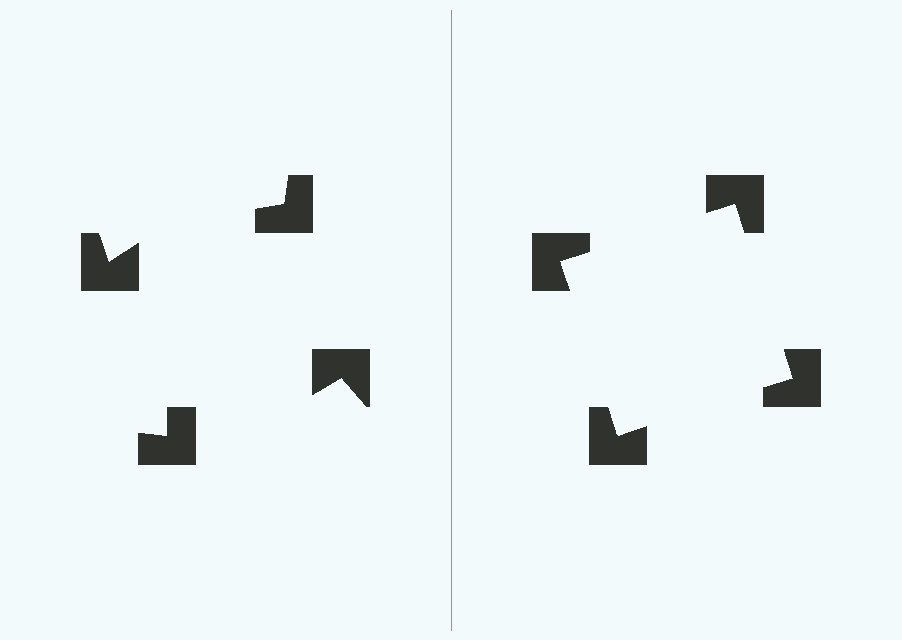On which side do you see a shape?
An illusory square appears on the right side. On the left side the wedge cuts are rotated, so no coherent shape forms.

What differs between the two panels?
The notched squares are positioned identically on both sides; only the wedge orientations differ. On the right they align to a square; on the left they are misaligned.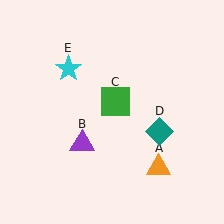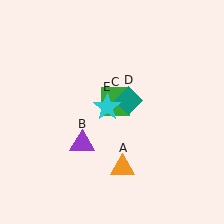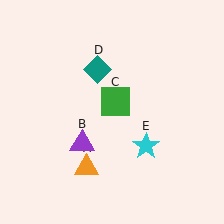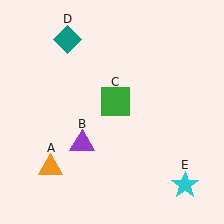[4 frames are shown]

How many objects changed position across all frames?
3 objects changed position: orange triangle (object A), teal diamond (object D), cyan star (object E).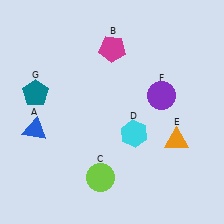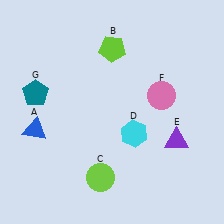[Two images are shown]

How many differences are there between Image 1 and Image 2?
There are 3 differences between the two images.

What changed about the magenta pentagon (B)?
In Image 1, B is magenta. In Image 2, it changed to lime.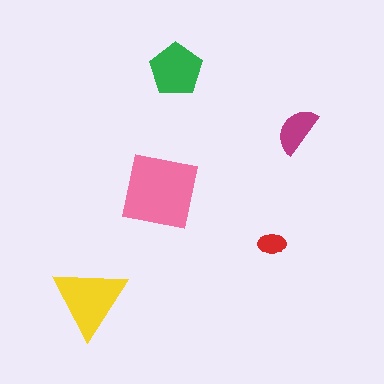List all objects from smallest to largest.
The red ellipse, the magenta semicircle, the green pentagon, the yellow triangle, the pink square.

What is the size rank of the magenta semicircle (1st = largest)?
4th.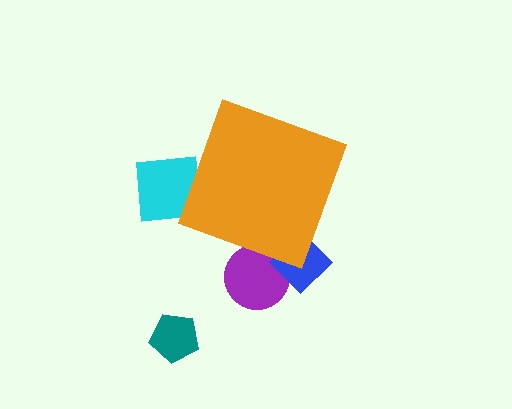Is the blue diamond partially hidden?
Yes, the blue diamond is partially hidden behind the orange diamond.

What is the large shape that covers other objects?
An orange diamond.